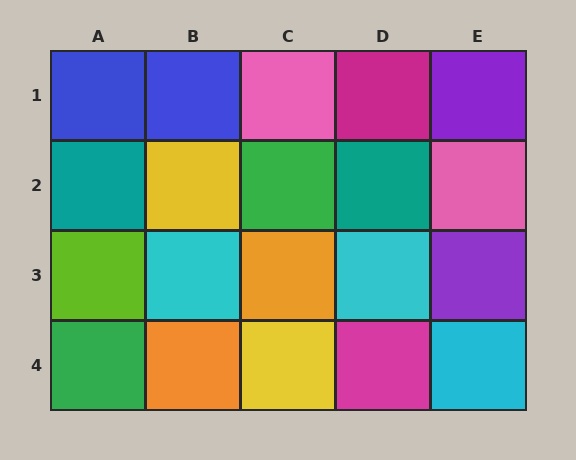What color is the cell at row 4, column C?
Yellow.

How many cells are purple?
2 cells are purple.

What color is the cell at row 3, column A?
Lime.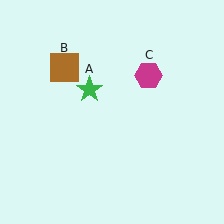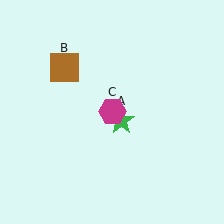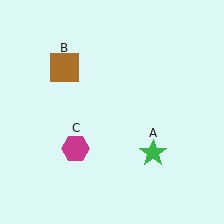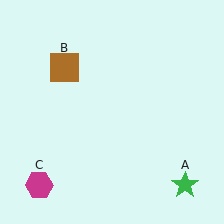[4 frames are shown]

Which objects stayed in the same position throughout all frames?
Brown square (object B) remained stationary.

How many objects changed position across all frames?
2 objects changed position: green star (object A), magenta hexagon (object C).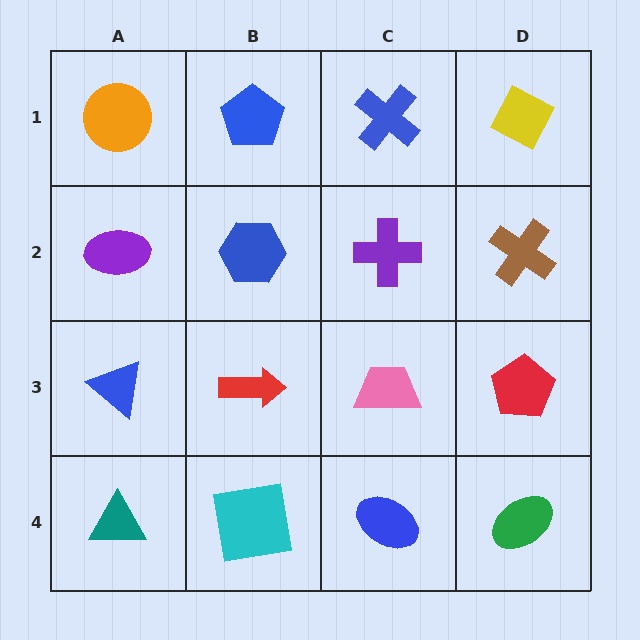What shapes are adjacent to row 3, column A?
A purple ellipse (row 2, column A), a teal triangle (row 4, column A), a red arrow (row 3, column B).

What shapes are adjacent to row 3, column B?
A blue hexagon (row 2, column B), a cyan square (row 4, column B), a blue triangle (row 3, column A), a pink trapezoid (row 3, column C).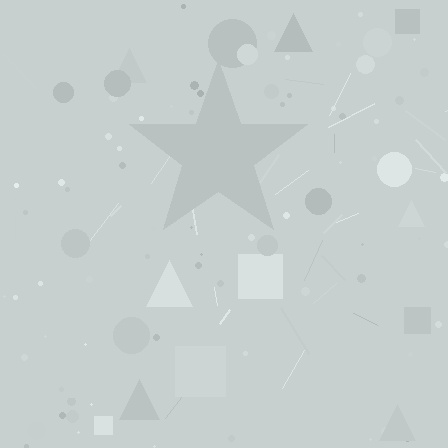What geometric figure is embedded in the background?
A star is embedded in the background.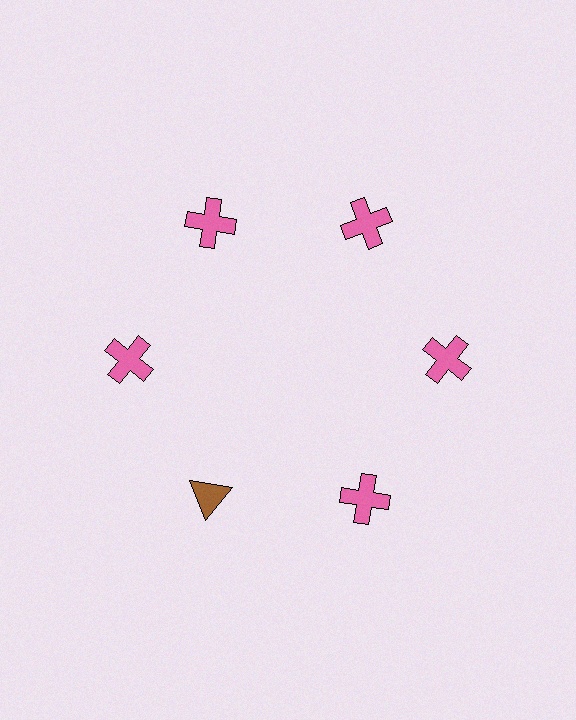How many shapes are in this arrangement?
There are 6 shapes arranged in a ring pattern.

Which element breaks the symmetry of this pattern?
The brown triangle at roughly the 7 o'clock position breaks the symmetry. All other shapes are pink crosses.